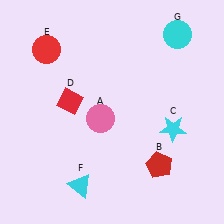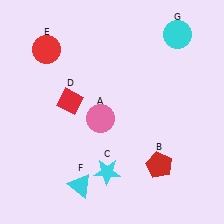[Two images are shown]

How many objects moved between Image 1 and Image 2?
1 object moved between the two images.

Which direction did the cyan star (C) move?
The cyan star (C) moved left.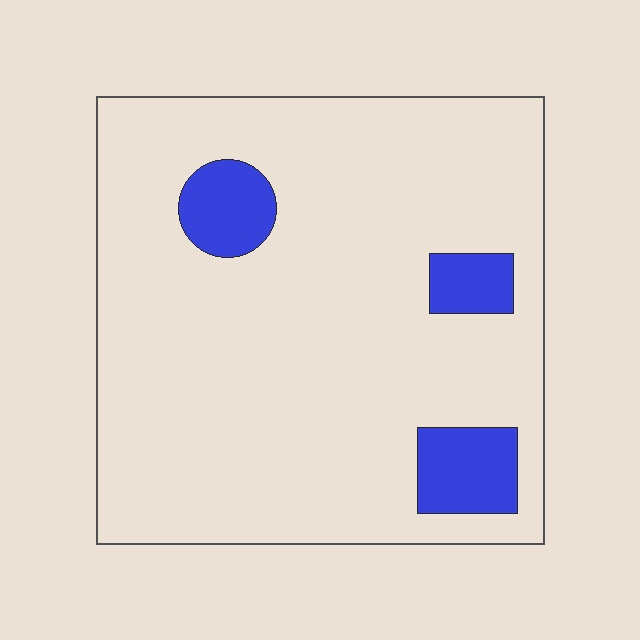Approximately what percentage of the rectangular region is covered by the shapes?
Approximately 10%.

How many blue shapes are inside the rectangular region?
3.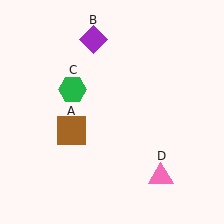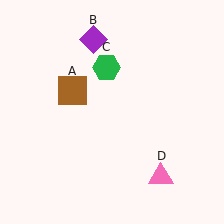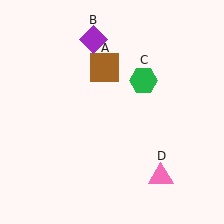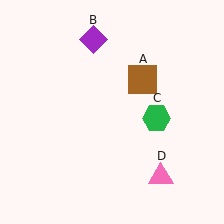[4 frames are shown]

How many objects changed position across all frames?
2 objects changed position: brown square (object A), green hexagon (object C).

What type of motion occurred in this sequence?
The brown square (object A), green hexagon (object C) rotated clockwise around the center of the scene.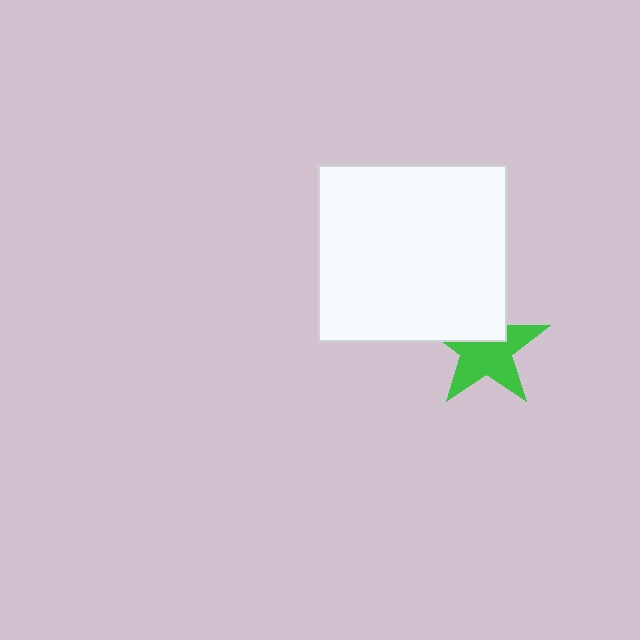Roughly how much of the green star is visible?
About half of it is visible (roughly 63%).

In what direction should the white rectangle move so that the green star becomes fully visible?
The white rectangle should move up. That is the shortest direction to clear the overlap and leave the green star fully visible.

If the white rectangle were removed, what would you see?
You would see the complete green star.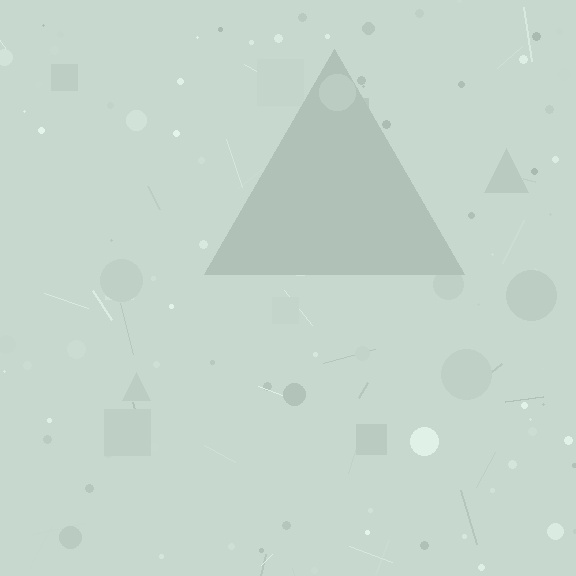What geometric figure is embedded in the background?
A triangle is embedded in the background.